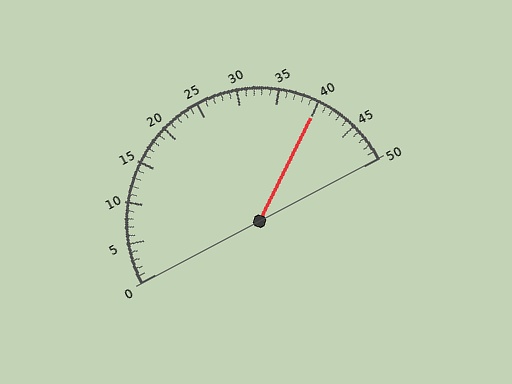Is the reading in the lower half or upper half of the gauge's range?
The reading is in the upper half of the range (0 to 50).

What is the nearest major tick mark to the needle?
The nearest major tick mark is 40.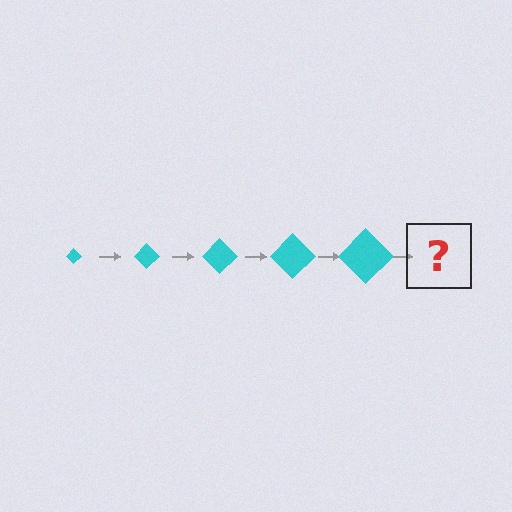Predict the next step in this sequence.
The next step is a cyan diamond, larger than the previous one.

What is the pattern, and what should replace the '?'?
The pattern is that the diamond gets progressively larger each step. The '?' should be a cyan diamond, larger than the previous one.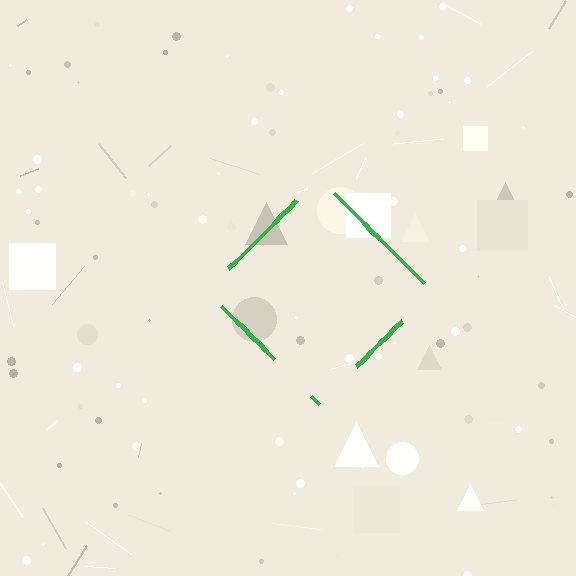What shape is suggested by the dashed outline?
The dashed outline suggests a diamond.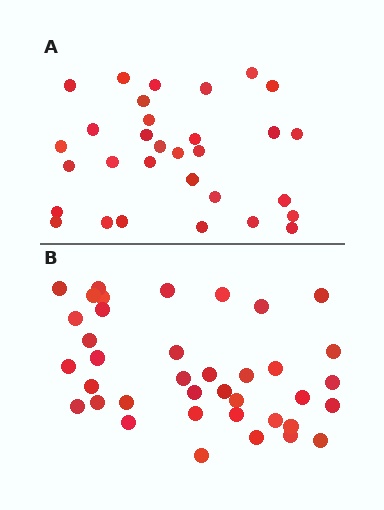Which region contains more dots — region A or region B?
Region B (the bottom region) has more dots.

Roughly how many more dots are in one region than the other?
Region B has roughly 8 or so more dots than region A.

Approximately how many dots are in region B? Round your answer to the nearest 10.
About 40 dots. (The exact count is 38, which rounds to 40.)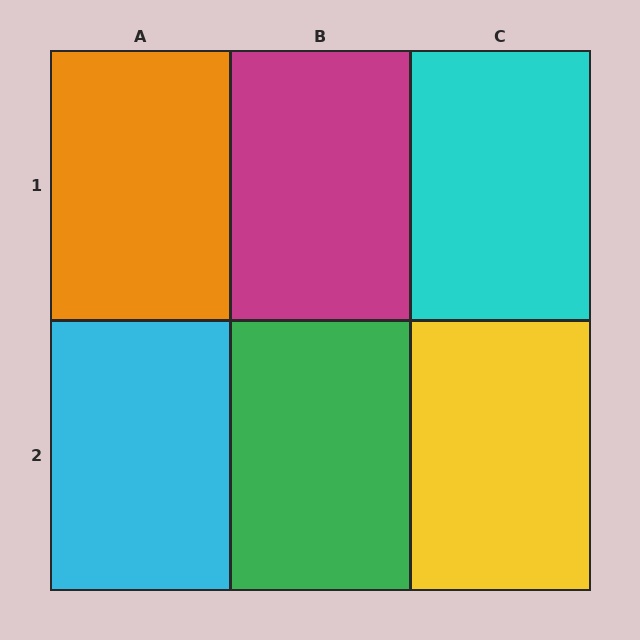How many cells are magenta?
1 cell is magenta.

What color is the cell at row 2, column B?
Green.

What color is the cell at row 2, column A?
Cyan.